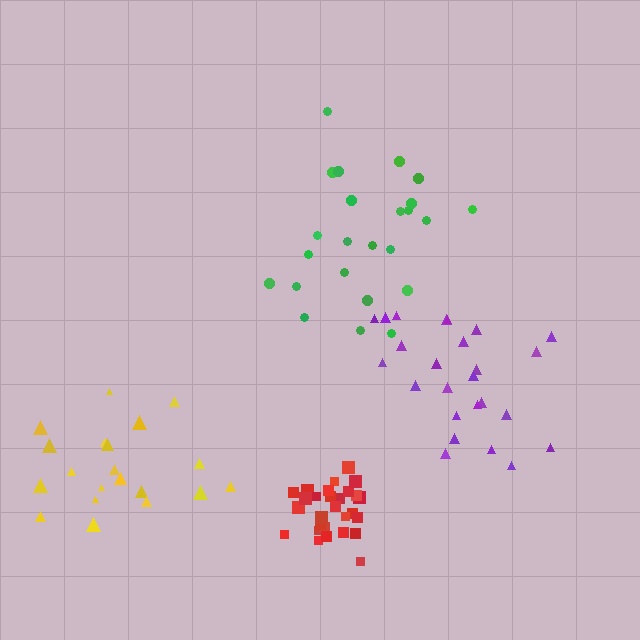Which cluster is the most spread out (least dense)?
Green.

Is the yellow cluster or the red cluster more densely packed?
Red.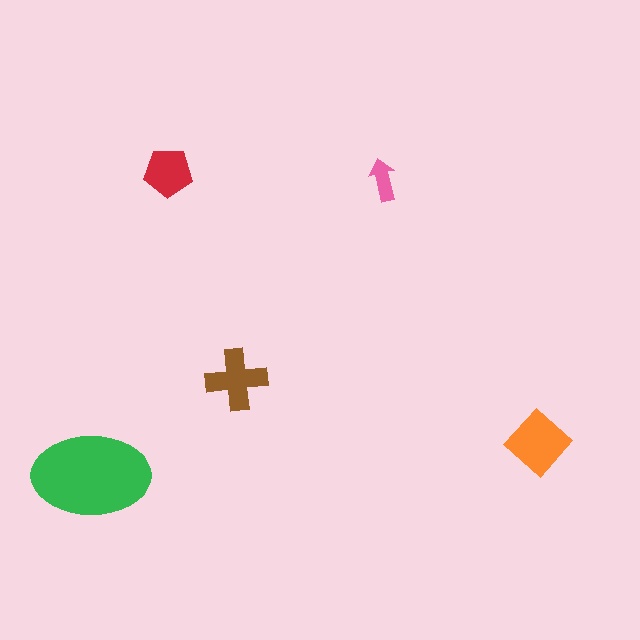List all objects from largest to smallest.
The green ellipse, the orange diamond, the brown cross, the red pentagon, the pink arrow.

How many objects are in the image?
There are 5 objects in the image.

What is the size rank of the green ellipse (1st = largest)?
1st.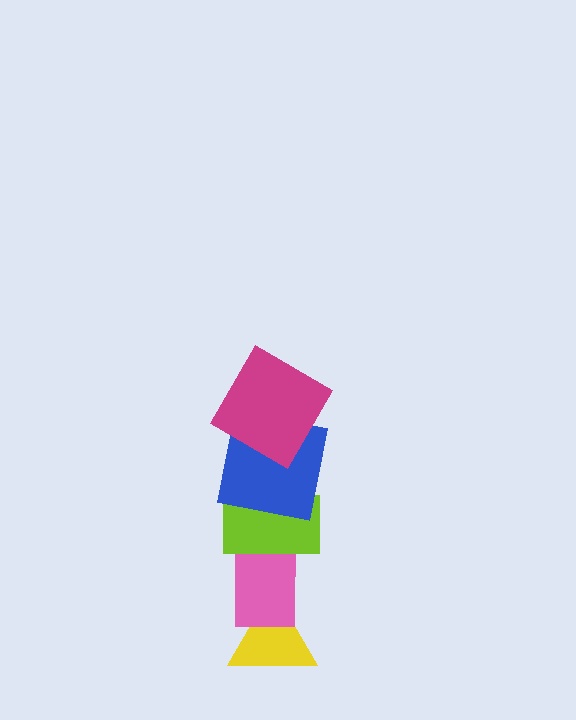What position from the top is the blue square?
The blue square is 2nd from the top.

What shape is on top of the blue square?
The magenta diamond is on top of the blue square.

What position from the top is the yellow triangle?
The yellow triangle is 5th from the top.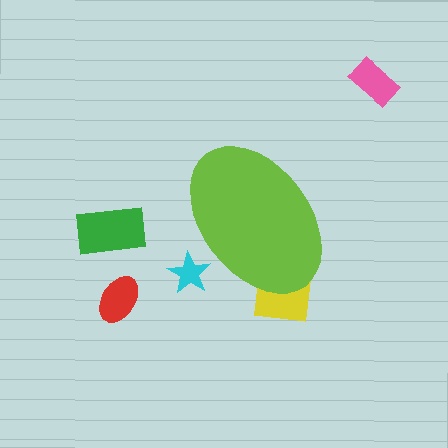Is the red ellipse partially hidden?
No, the red ellipse is fully visible.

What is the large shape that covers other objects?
A lime ellipse.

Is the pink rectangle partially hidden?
No, the pink rectangle is fully visible.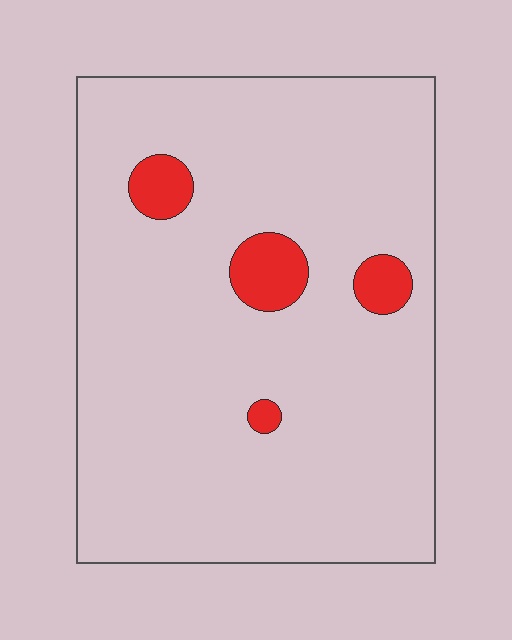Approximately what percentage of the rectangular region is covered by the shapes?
Approximately 5%.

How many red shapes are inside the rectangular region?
4.